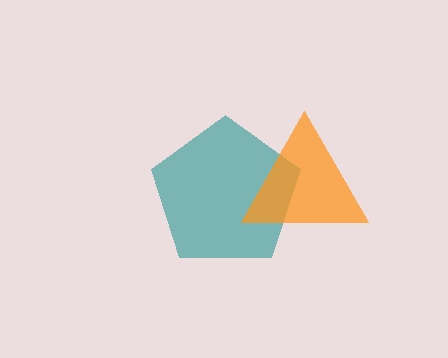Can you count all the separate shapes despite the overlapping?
Yes, there are 2 separate shapes.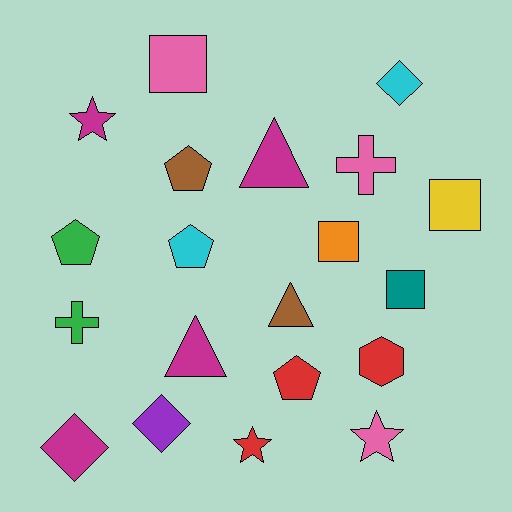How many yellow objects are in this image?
There is 1 yellow object.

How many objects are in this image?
There are 20 objects.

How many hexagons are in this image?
There is 1 hexagon.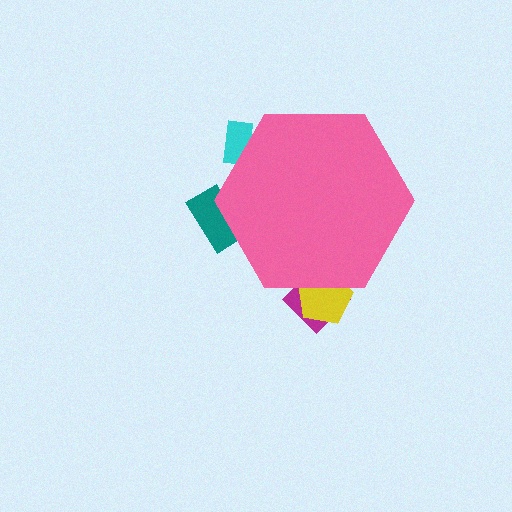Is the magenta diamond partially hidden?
Yes, the magenta diamond is partially hidden behind the pink hexagon.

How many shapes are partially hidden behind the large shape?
4 shapes are partially hidden.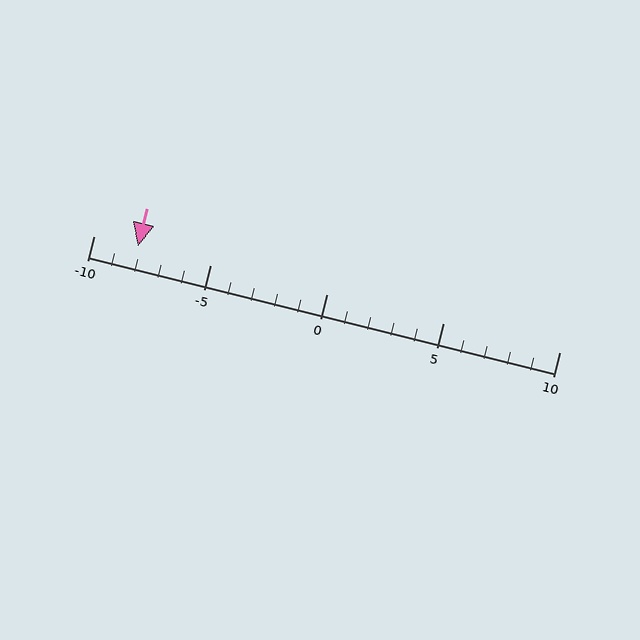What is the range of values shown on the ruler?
The ruler shows values from -10 to 10.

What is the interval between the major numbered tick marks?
The major tick marks are spaced 5 units apart.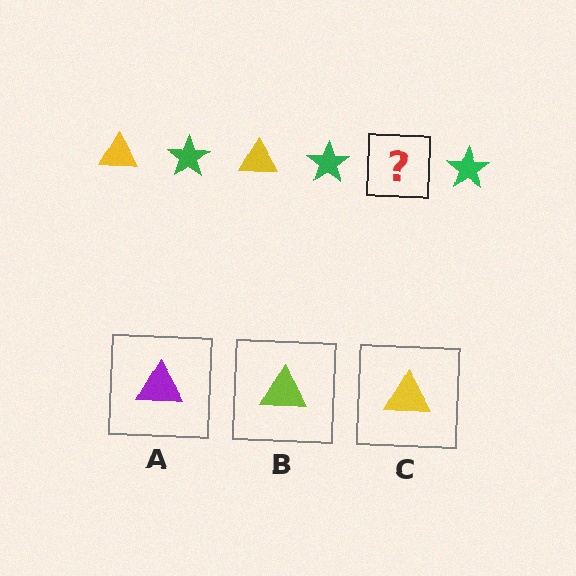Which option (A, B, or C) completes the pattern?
C.